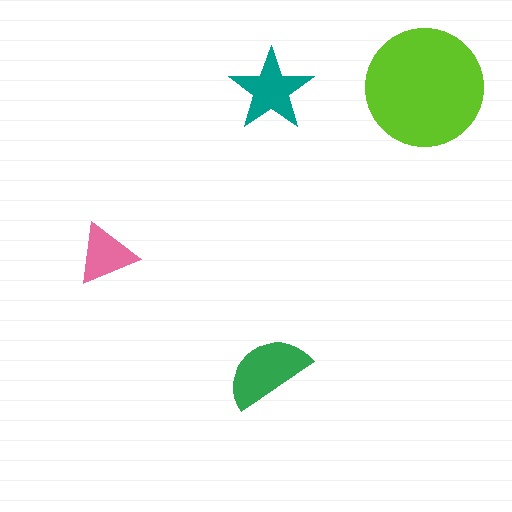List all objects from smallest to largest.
The pink triangle, the teal star, the green semicircle, the lime circle.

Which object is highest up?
The lime circle is topmost.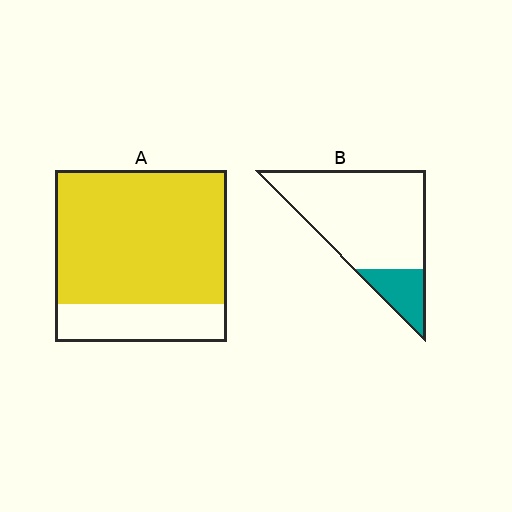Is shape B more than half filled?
No.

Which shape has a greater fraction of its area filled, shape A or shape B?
Shape A.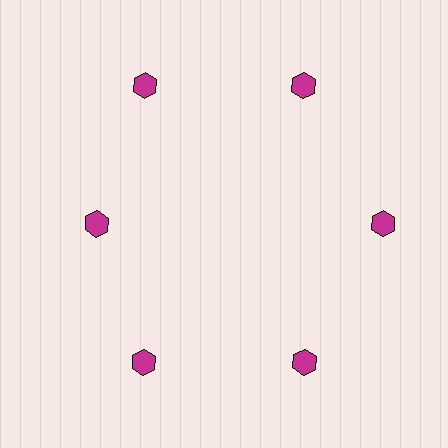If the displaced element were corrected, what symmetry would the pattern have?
It would have 6-fold rotational symmetry — the pattern would map onto itself every 60 degrees.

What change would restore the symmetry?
The symmetry would be restored by moving it outward, back onto the ring so that all 6 hexagons sit at equal angles and equal distance from the center.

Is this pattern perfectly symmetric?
No. The 6 magenta hexagons are arranged in a ring, but one element near the 9 o'clock position is pulled inward toward the center, breaking the 6-fold rotational symmetry.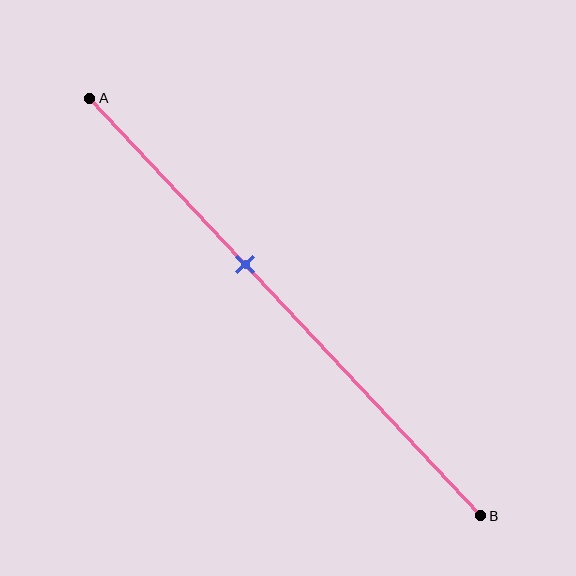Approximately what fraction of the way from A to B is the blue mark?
The blue mark is approximately 40% of the way from A to B.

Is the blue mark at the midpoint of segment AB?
No, the mark is at about 40% from A, not at the 50% midpoint.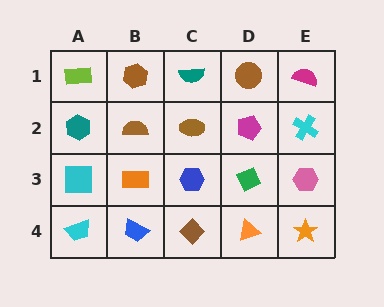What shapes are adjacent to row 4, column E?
A pink hexagon (row 3, column E), an orange triangle (row 4, column D).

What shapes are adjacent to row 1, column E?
A cyan cross (row 2, column E), a brown circle (row 1, column D).